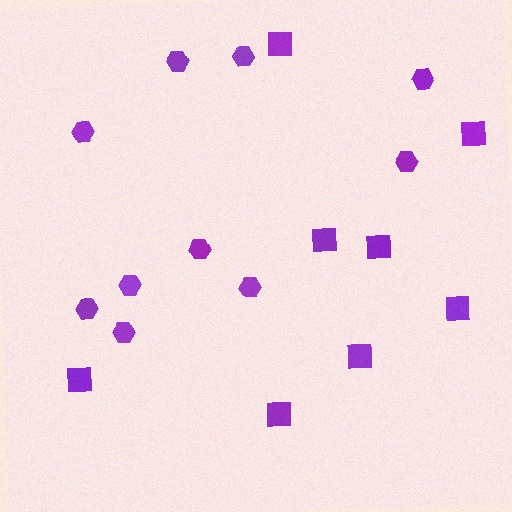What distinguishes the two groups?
There are 2 groups: one group of hexagons (10) and one group of squares (8).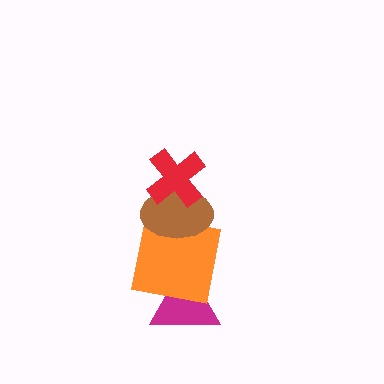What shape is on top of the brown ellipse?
The red cross is on top of the brown ellipse.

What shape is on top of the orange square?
The brown ellipse is on top of the orange square.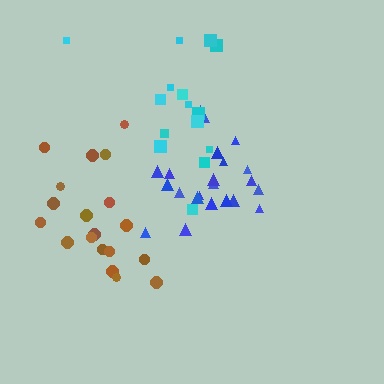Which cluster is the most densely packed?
Blue.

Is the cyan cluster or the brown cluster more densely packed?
Brown.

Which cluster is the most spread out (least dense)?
Cyan.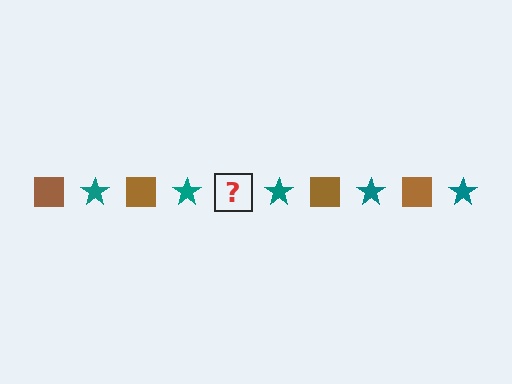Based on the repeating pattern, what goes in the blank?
The blank should be a brown square.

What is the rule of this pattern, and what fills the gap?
The rule is that the pattern alternates between brown square and teal star. The gap should be filled with a brown square.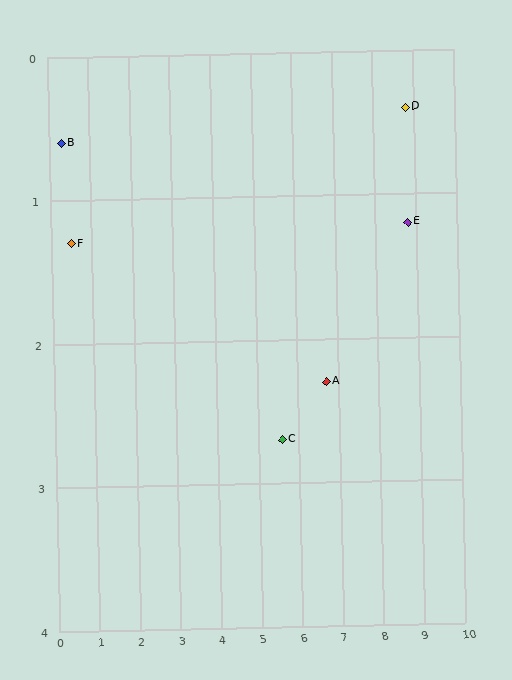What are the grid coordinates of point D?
Point D is at approximately (8.8, 0.4).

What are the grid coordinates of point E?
Point E is at approximately (8.8, 1.2).